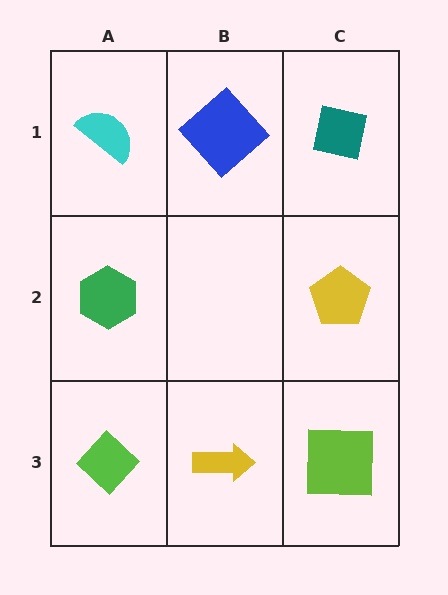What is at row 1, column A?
A cyan semicircle.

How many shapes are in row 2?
2 shapes.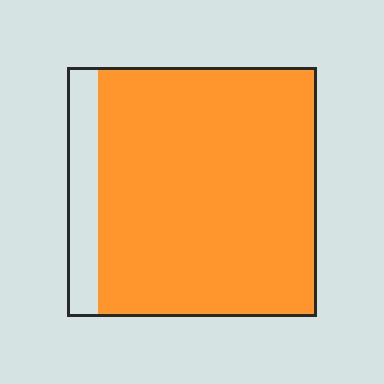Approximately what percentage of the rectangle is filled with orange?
Approximately 90%.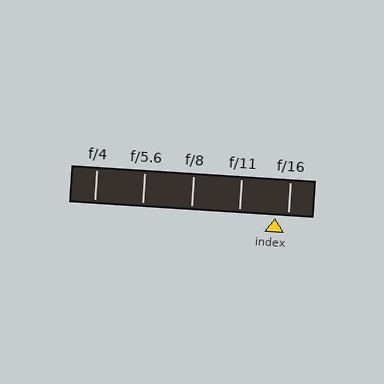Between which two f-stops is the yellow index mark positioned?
The index mark is between f/11 and f/16.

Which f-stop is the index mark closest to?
The index mark is closest to f/16.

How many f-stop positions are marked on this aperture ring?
There are 5 f-stop positions marked.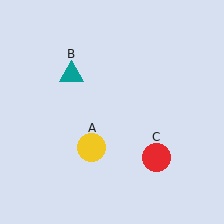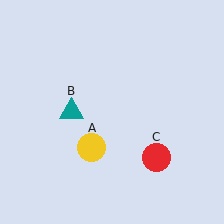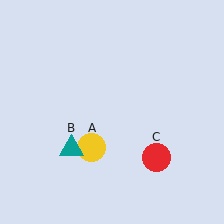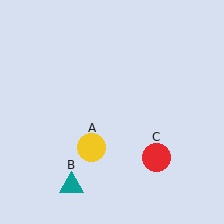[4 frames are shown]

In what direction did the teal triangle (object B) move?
The teal triangle (object B) moved down.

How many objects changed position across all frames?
1 object changed position: teal triangle (object B).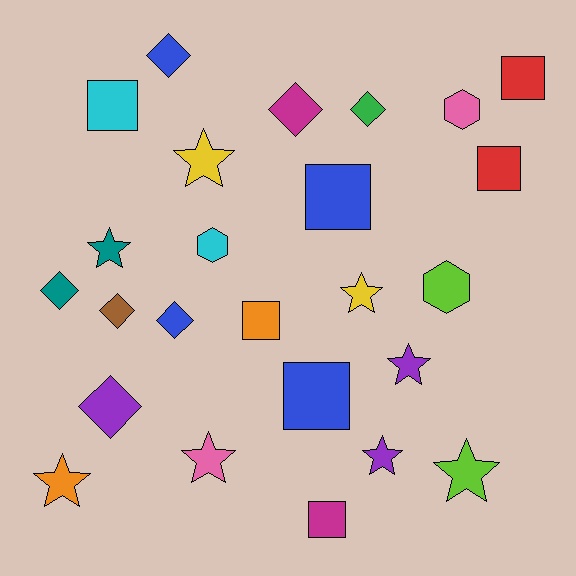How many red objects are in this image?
There are 2 red objects.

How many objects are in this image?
There are 25 objects.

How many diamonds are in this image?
There are 7 diamonds.